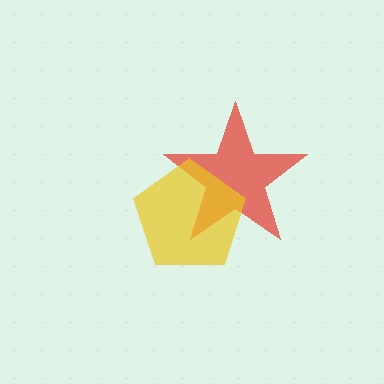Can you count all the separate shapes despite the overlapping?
Yes, there are 2 separate shapes.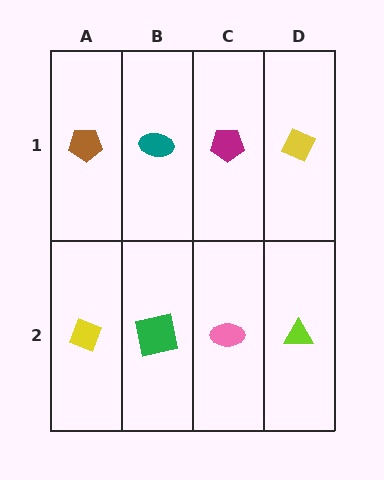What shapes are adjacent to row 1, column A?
A yellow diamond (row 2, column A), a teal ellipse (row 1, column B).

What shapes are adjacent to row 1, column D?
A lime triangle (row 2, column D), a magenta pentagon (row 1, column C).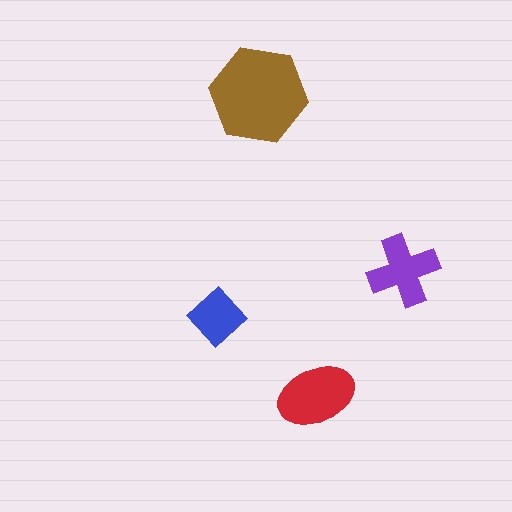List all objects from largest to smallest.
The brown hexagon, the red ellipse, the purple cross, the blue diamond.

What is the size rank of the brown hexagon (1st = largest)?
1st.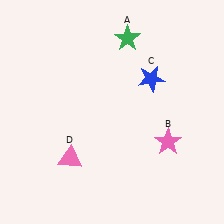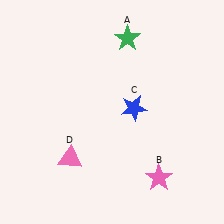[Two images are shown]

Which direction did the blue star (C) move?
The blue star (C) moved down.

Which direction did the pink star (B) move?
The pink star (B) moved down.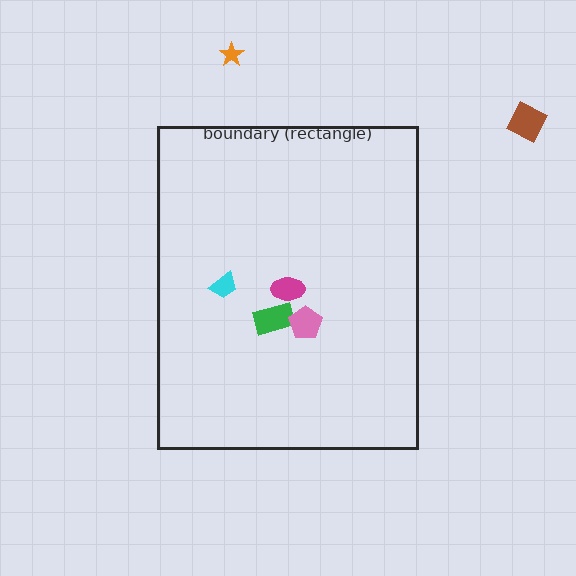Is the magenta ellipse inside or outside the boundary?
Inside.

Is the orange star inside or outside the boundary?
Outside.